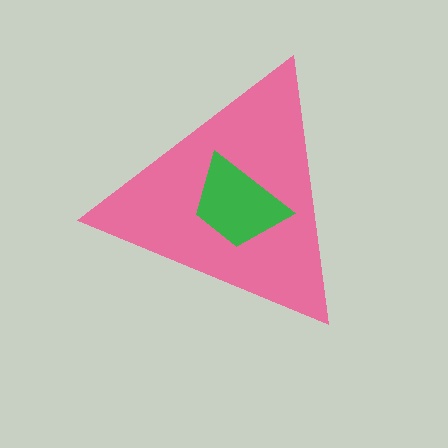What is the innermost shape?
The green trapezoid.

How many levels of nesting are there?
2.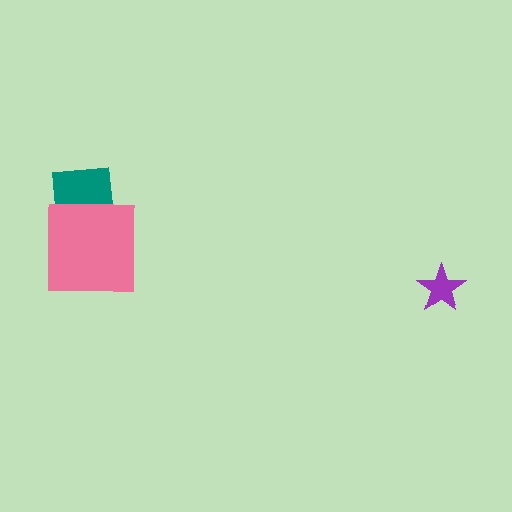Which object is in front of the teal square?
The pink square is in front of the teal square.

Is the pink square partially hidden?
No, no other shape covers it.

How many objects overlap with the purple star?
0 objects overlap with the purple star.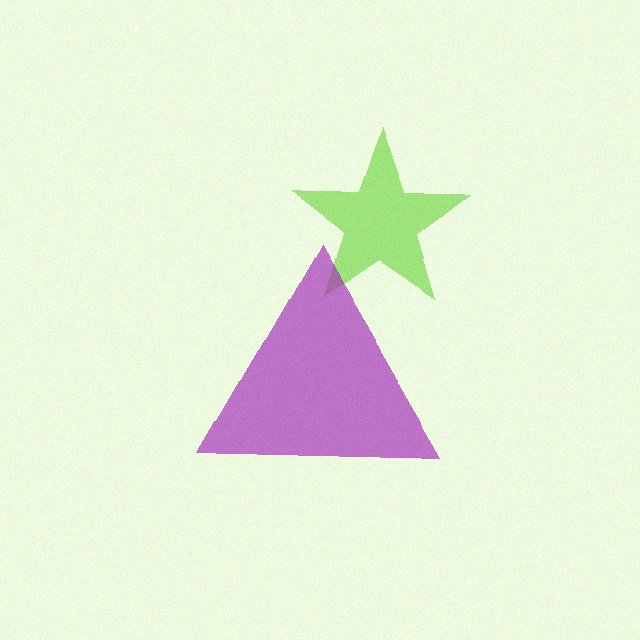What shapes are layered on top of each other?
The layered shapes are: a lime star, a purple triangle.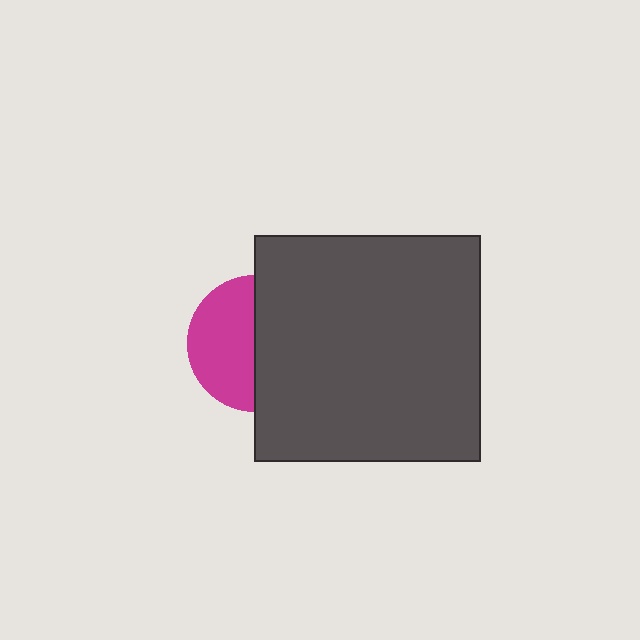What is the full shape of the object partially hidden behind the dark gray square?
The partially hidden object is a magenta circle.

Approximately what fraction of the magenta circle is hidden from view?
Roughly 52% of the magenta circle is hidden behind the dark gray square.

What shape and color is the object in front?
The object in front is a dark gray square.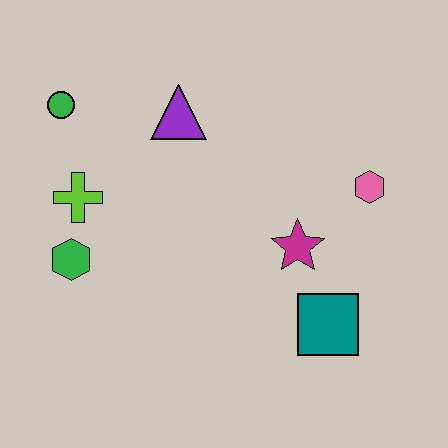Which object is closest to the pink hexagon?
The magenta star is closest to the pink hexagon.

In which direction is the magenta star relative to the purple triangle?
The magenta star is below the purple triangle.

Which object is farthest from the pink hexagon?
The green circle is farthest from the pink hexagon.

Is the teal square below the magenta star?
Yes